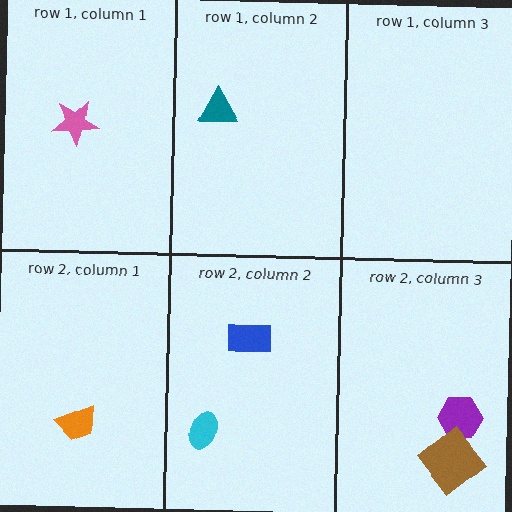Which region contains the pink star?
The row 1, column 1 region.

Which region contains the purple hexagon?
The row 2, column 3 region.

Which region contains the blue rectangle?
The row 2, column 2 region.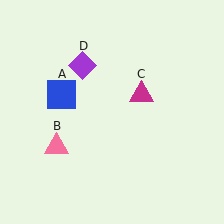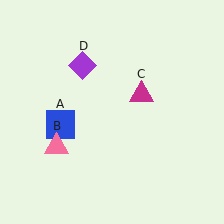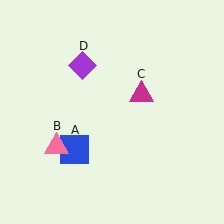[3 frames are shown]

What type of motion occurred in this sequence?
The blue square (object A) rotated counterclockwise around the center of the scene.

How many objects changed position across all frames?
1 object changed position: blue square (object A).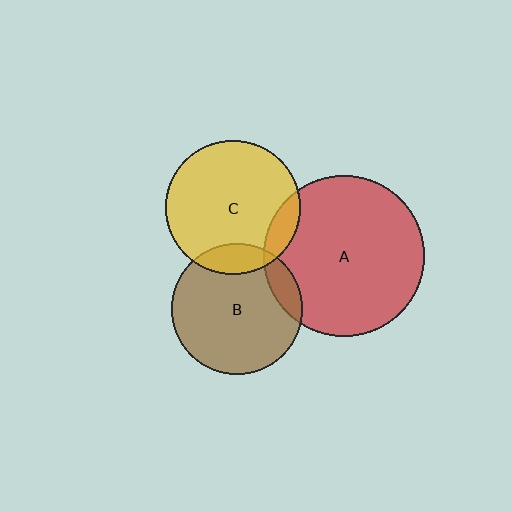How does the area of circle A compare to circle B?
Approximately 1.5 times.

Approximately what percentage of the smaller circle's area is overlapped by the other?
Approximately 10%.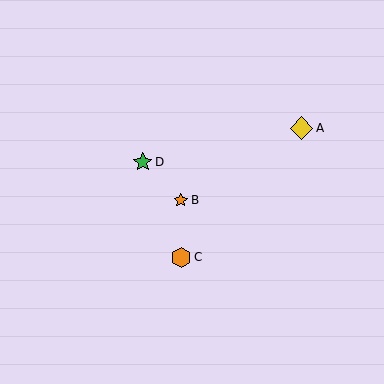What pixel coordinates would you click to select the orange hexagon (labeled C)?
Click at (181, 257) to select the orange hexagon C.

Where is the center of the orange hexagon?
The center of the orange hexagon is at (181, 257).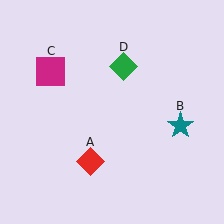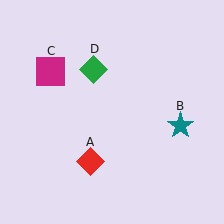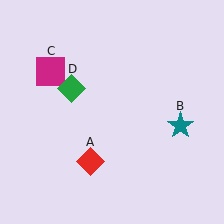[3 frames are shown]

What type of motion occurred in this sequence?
The green diamond (object D) rotated counterclockwise around the center of the scene.